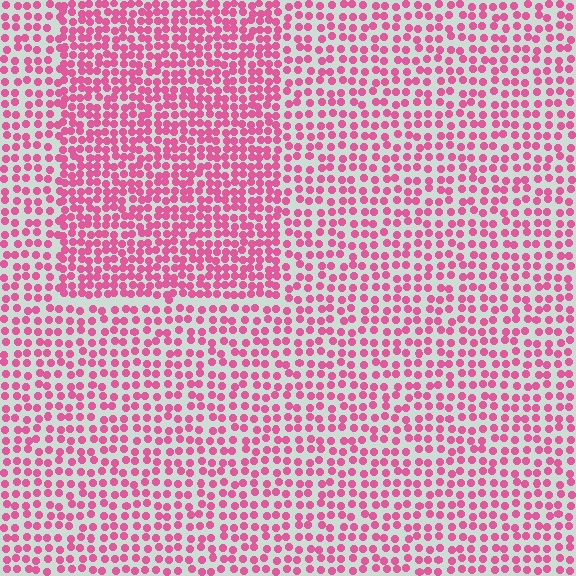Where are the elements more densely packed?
The elements are more densely packed inside the rectangle boundary.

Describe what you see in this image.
The image contains small pink elements arranged at two different densities. A rectangle-shaped region is visible where the elements are more densely packed than the surrounding area.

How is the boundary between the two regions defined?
The boundary is defined by a change in element density (approximately 1.6x ratio). All elements are the same color, size, and shape.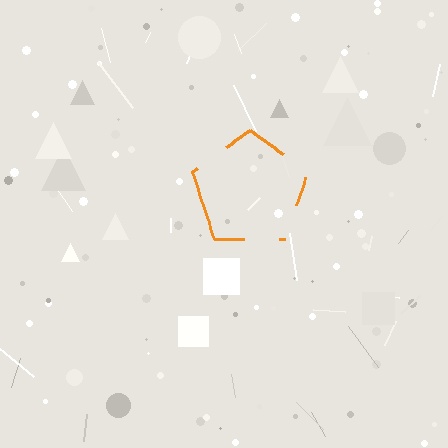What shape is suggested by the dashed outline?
The dashed outline suggests a pentagon.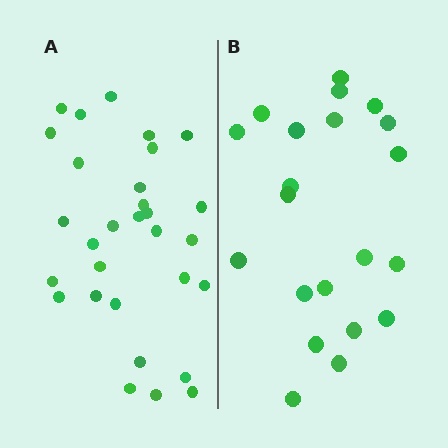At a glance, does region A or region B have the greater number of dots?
Region A (the left region) has more dots.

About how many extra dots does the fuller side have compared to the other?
Region A has roughly 8 or so more dots than region B.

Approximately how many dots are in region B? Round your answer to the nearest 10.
About 20 dots. (The exact count is 21, which rounds to 20.)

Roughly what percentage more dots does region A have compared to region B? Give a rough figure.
About 45% more.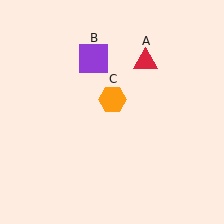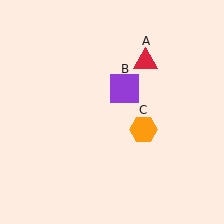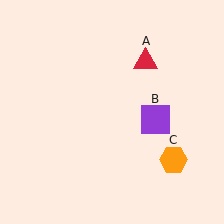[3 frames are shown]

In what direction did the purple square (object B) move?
The purple square (object B) moved down and to the right.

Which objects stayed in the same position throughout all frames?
Red triangle (object A) remained stationary.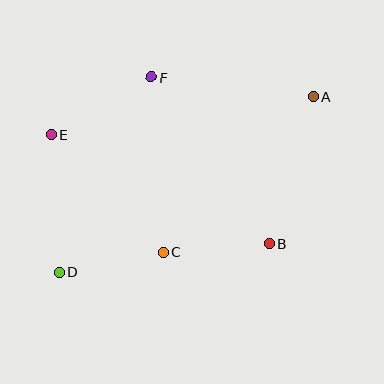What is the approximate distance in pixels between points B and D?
The distance between B and D is approximately 212 pixels.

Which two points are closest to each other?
Points B and C are closest to each other.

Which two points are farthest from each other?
Points A and D are farthest from each other.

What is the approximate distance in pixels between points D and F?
The distance between D and F is approximately 216 pixels.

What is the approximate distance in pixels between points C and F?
The distance between C and F is approximately 175 pixels.